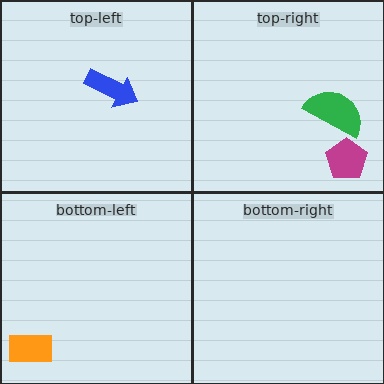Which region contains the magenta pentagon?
The top-right region.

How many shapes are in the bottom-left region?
1.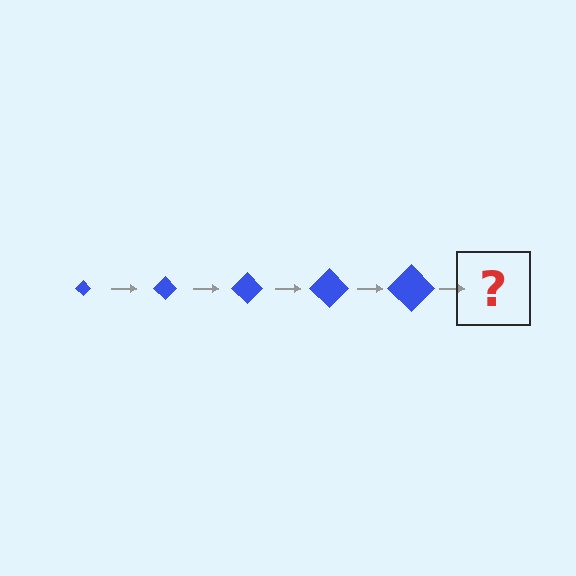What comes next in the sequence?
The next element should be a blue diamond, larger than the previous one.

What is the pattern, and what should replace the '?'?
The pattern is that the diamond gets progressively larger each step. The '?' should be a blue diamond, larger than the previous one.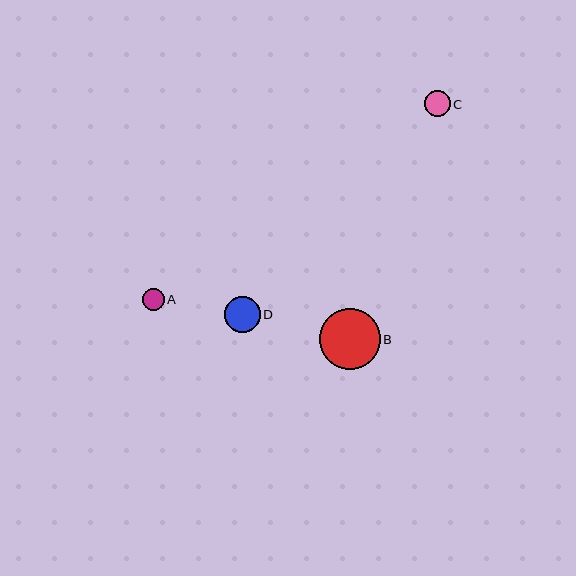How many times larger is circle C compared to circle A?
Circle C is approximately 1.2 times the size of circle A.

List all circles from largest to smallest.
From largest to smallest: B, D, C, A.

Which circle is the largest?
Circle B is the largest with a size of approximately 61 pixels.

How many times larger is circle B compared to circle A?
Circle B is approximately 2.7 times the size of circle A.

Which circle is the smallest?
Circle A is the smallest with a size of approximately 22 pixels.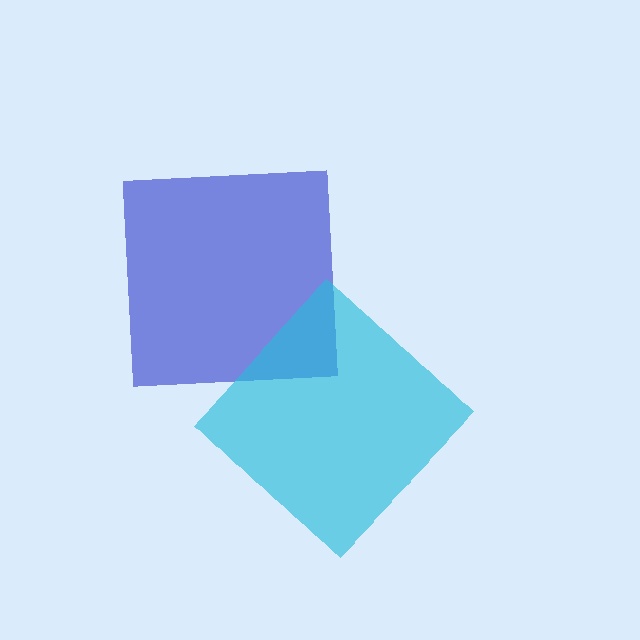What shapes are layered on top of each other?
The layered shapes are: a blue square, a cyan diamond.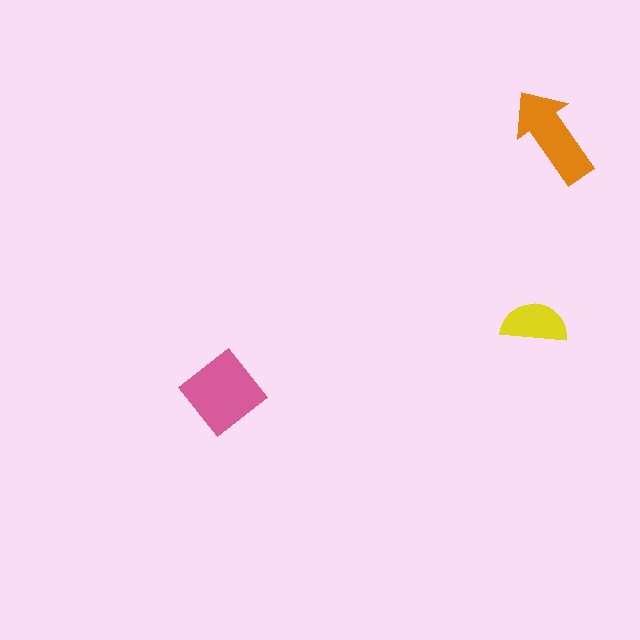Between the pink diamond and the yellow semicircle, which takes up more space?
The pink diamond.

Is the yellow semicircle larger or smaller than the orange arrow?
Smaller.